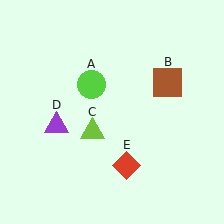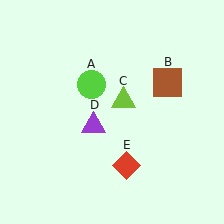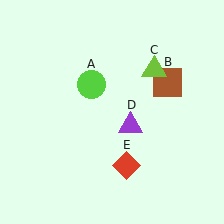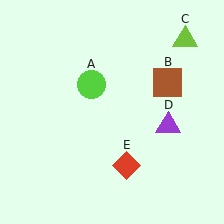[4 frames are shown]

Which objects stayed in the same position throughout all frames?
Lime circle (object A) and brown square (object B) and red diamond (object E) remained stationary.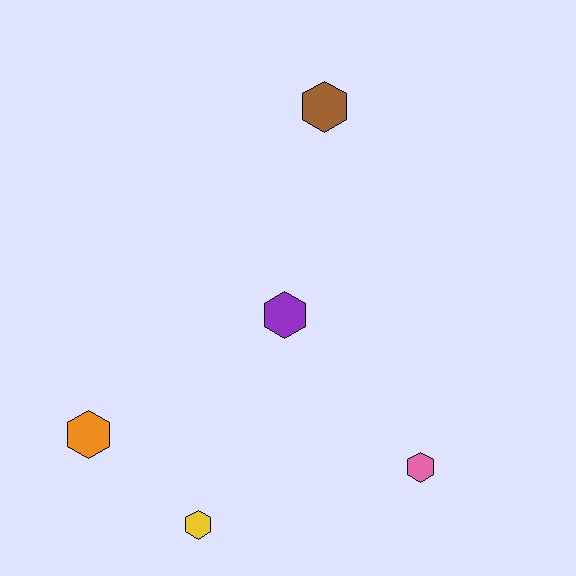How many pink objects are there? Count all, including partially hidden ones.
There is 1 pink object.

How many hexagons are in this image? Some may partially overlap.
There are 5 hexagons.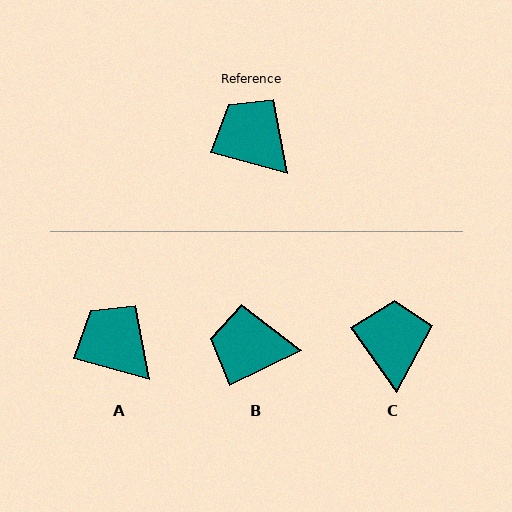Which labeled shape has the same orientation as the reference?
A.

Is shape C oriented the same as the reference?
No, it is off by about 39 degrees.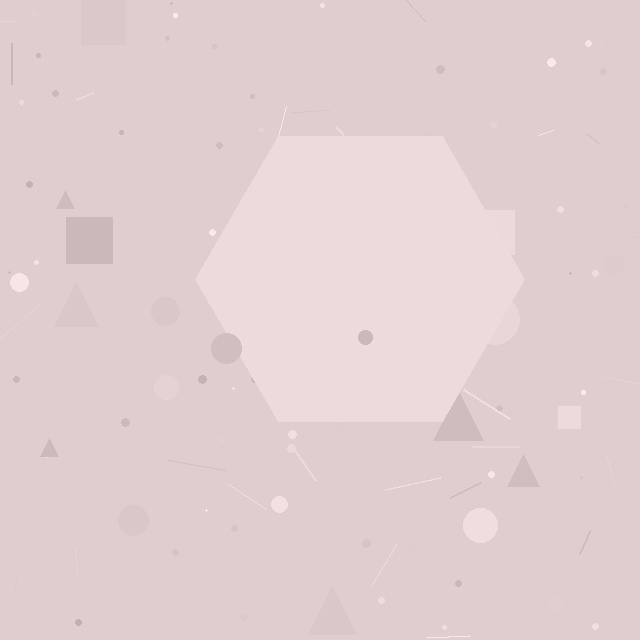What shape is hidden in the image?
A hexagon is hidden in the image.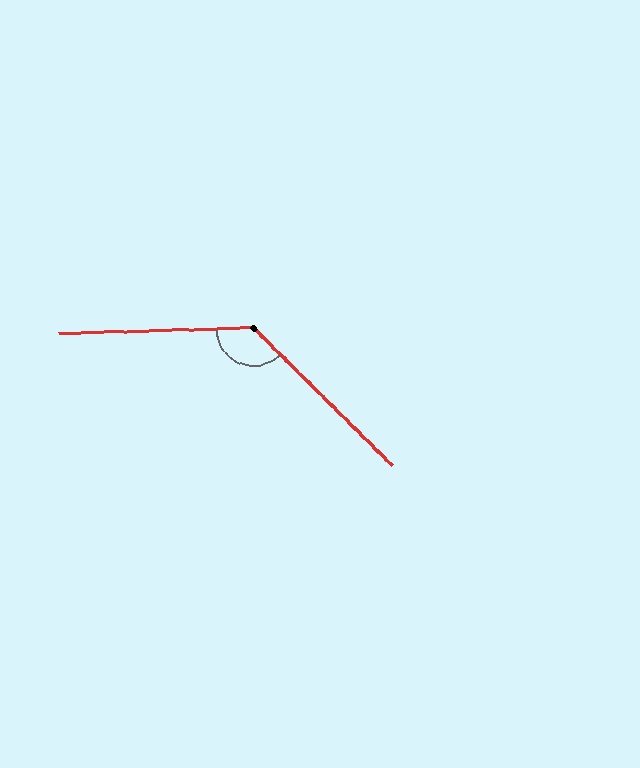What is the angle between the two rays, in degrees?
Approximately 134 degrees.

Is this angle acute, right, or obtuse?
It is obtuse.